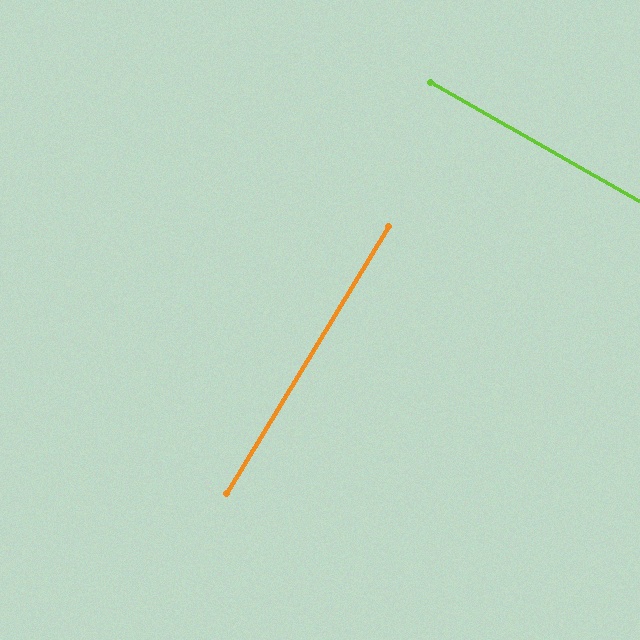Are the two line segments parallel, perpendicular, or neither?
Perpendicular — they meet at approximately 89°.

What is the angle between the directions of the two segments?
Approximately 89 degrees.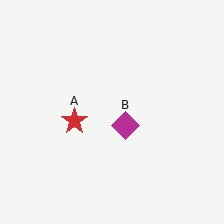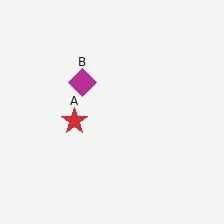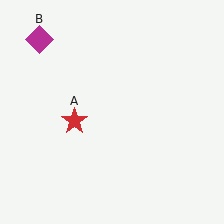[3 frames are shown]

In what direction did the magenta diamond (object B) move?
The magenta diamond (object B) moved up and to the left.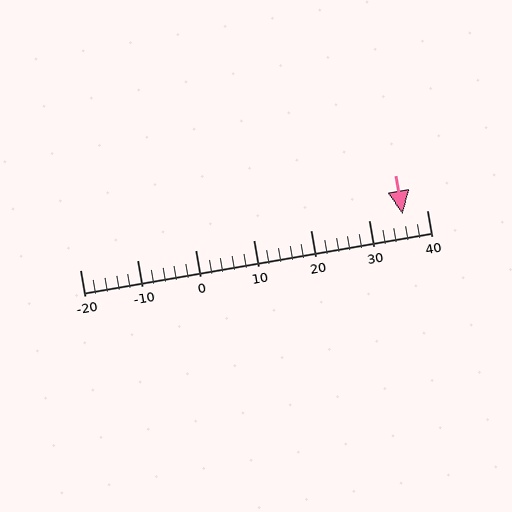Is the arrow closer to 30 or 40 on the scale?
The arrow is closer to 40.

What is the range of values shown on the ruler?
The ruler shows values from -20 to 40.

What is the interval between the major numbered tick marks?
The major tick marks are spaced 10 units apart.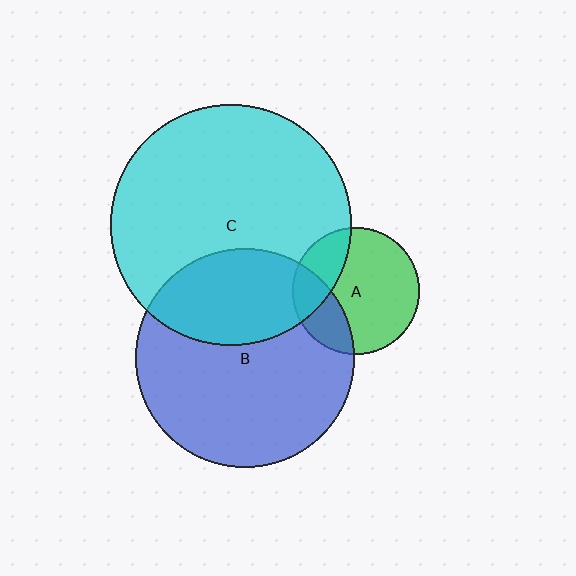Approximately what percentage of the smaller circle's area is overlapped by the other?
Approximately 35%.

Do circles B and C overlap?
Yes.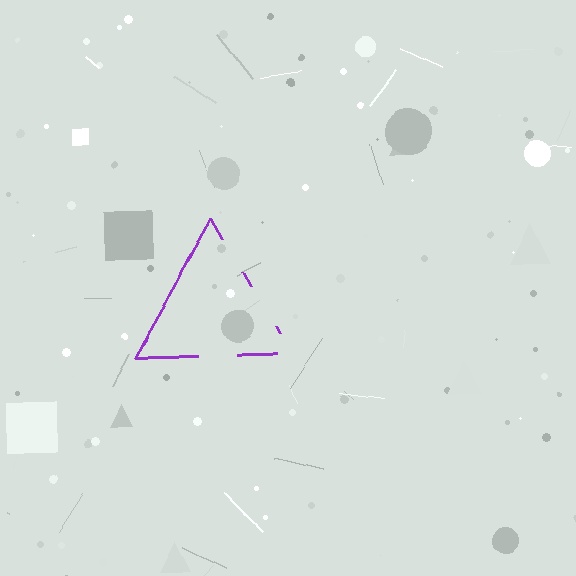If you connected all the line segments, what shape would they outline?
They would outline a triangle.